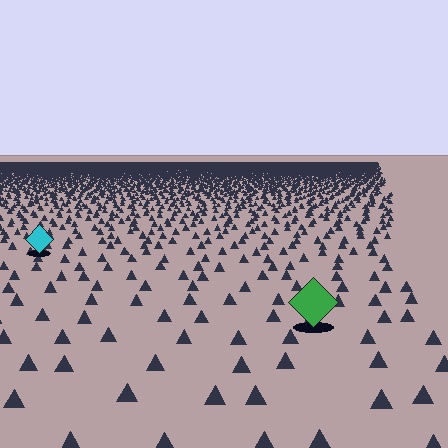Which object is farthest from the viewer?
The cyan diamond is farthest from the viewer. It appears smaller and the ground texture around it is denser.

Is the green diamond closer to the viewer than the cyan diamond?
Yes. The green diamond is closer — you can tell from the texture gradient: the ground texture is coarser near it.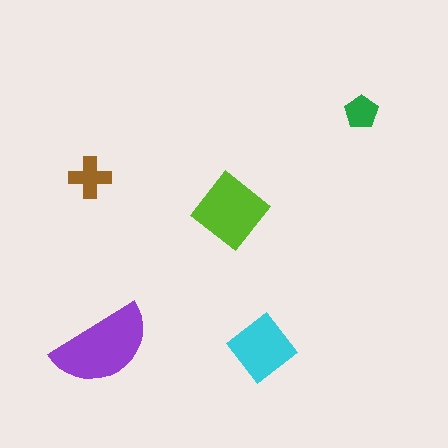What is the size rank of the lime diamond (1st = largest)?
2nd.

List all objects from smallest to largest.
The green pentagon, the brown cross, the cyan diamond, the lime diamond, the purple semicircle.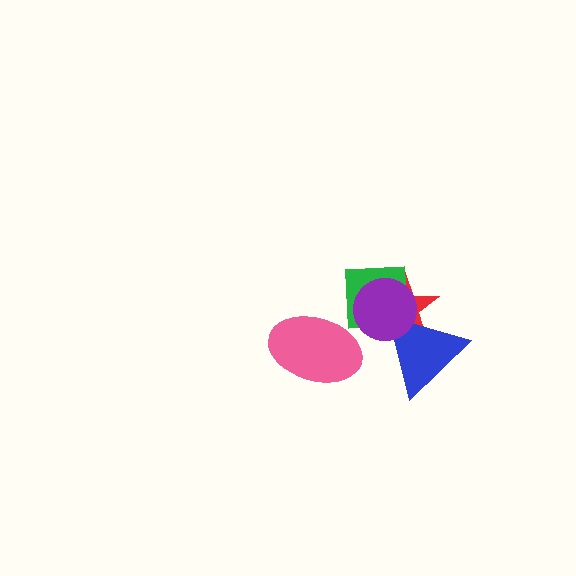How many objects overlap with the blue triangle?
3 objects overlap with the blue triangle.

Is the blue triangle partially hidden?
Yes, it is partially covered by another shape.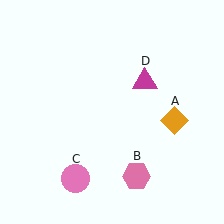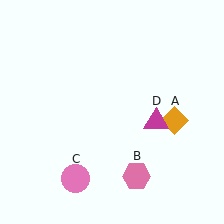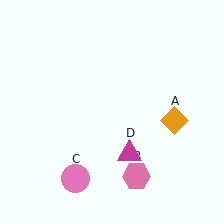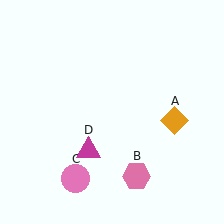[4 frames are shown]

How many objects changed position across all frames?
1 object changed position: magenta triangle (object D).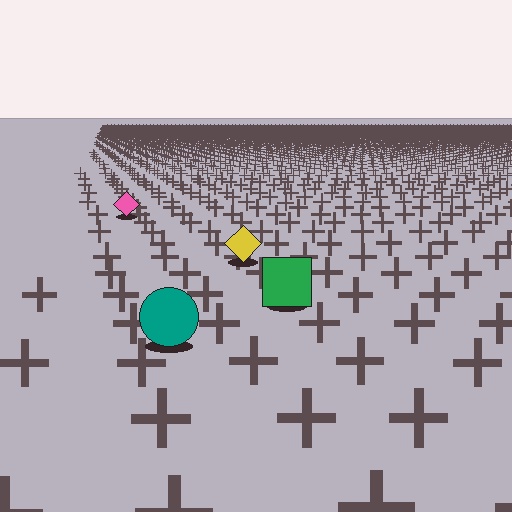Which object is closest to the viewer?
The teal circle is closest. The texture marks near it are larger and more spread out.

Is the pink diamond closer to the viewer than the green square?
No. The green square is closer — you can tell from the texture gradient: the ground texture is coarser near it.